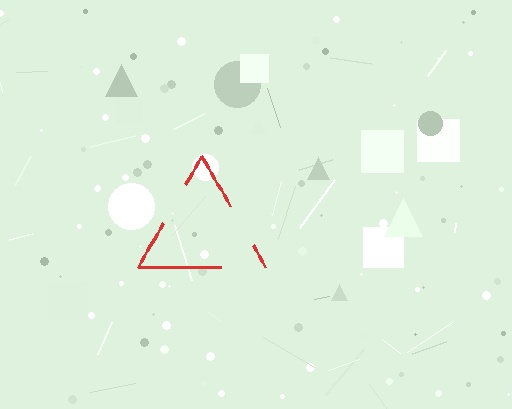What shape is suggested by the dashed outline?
The dashed outline suggests a triangle.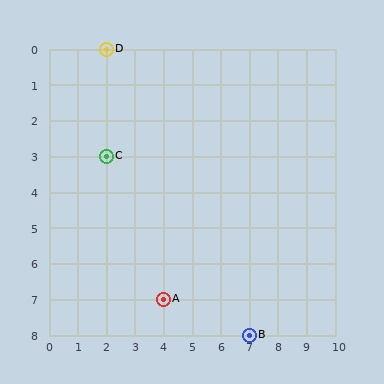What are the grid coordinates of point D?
Point D is at grid coordinates (2, 0).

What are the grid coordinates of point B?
Point B is at grid coordinates (7, 8).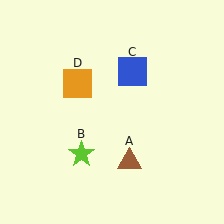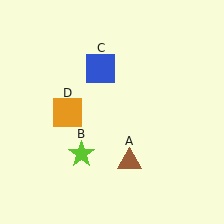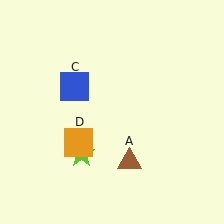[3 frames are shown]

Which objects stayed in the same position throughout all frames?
Brown triangle (object A) and lime star (object B) remained stationary.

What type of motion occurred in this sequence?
The blue square (object C), orange square (object D) rotated counterclockwise around the center of the scene.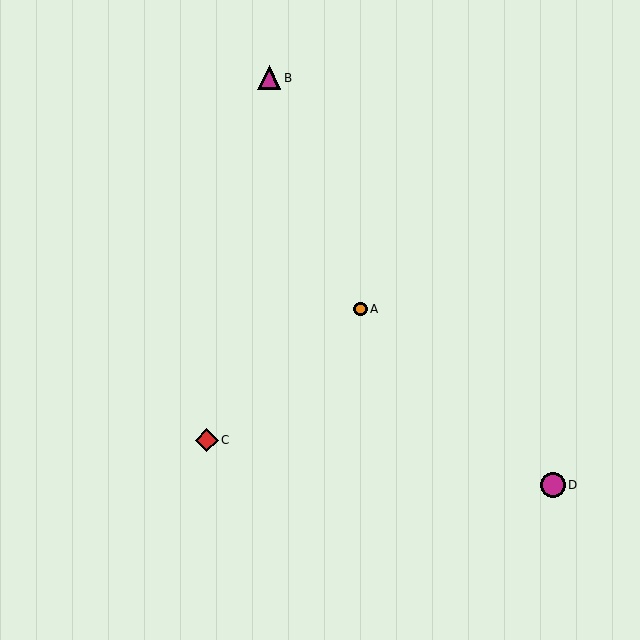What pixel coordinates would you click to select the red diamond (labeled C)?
Click at (207, 440) to select the red diamond C.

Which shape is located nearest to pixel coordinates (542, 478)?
The magenta circle (labeled D) at (553, 485) is nearest to that location.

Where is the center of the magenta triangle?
The center of the magenta triangle is at (269, 78).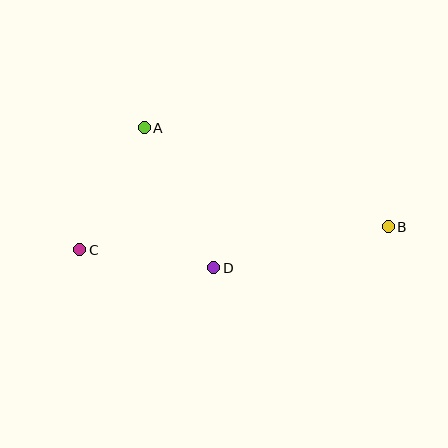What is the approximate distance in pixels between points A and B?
The distance between A and B is approximately 263 pixels.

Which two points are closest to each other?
Points C and D are closest to each other.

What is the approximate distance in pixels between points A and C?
The distance between A and C is approximately 138 pixels.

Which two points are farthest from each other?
Points B and C are farthest from each other.